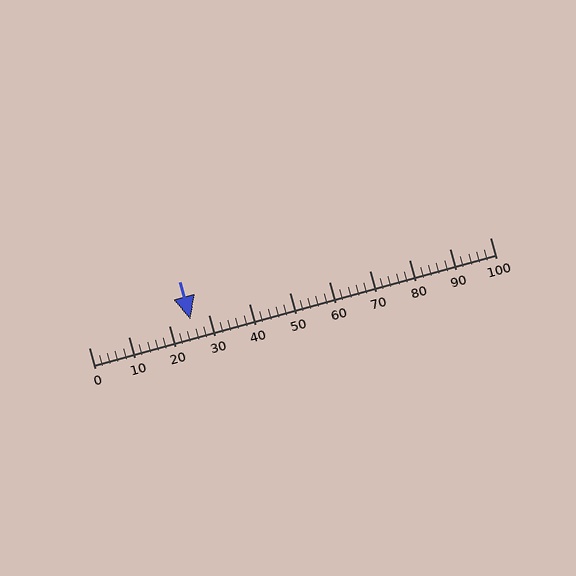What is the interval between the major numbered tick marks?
The major tick marks are spaced 10 units apart.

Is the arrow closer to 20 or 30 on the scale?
The arrow is closer to 30.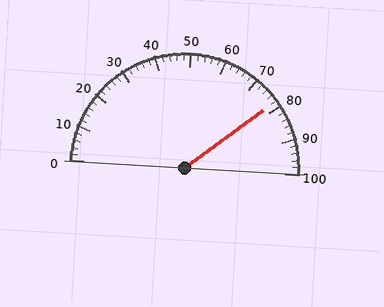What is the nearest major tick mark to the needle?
The nearest major tick mark is 80.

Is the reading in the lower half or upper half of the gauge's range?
The reading is in the upper half of the range (0 to 100).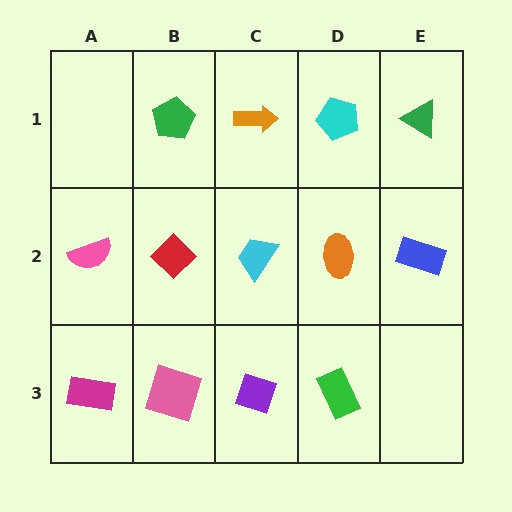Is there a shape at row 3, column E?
No, that cell is empty.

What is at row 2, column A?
A pink semicircle.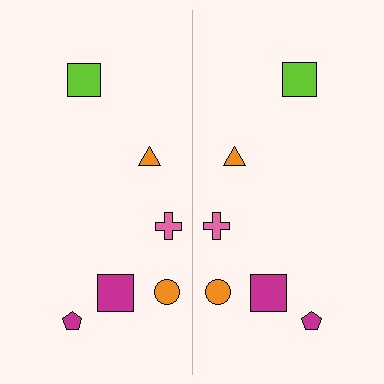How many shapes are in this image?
There are 12 shapes in this image.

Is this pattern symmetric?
Yes, this pattern has bilateral (reflection) symmetry.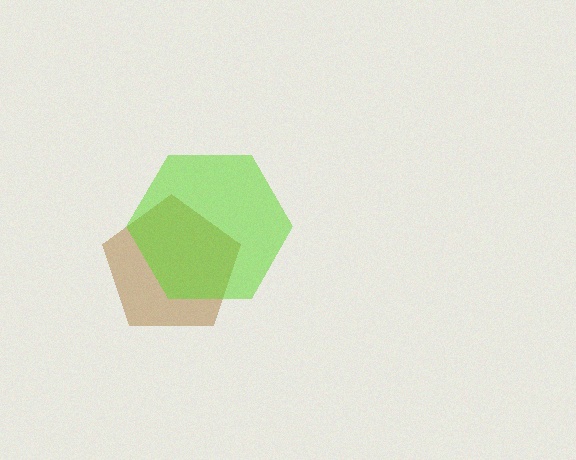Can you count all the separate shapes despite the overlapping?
Yes, there are 2 separate shapes.